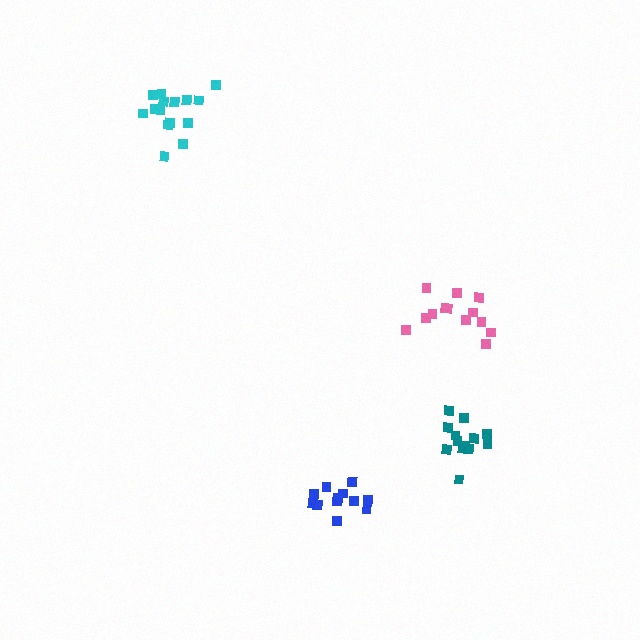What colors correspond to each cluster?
The clusters are colored: blue, pink, teal, cyan.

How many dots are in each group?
Group 1: 12 dots, Group 2: 13 dots, Group 3: 13 dots, Group 4: 15 dots (53 total).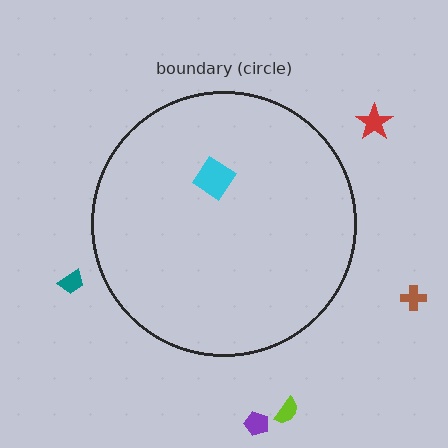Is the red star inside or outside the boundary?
Outside.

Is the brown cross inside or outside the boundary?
Outside.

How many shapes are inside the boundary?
1 inside, 5 outside.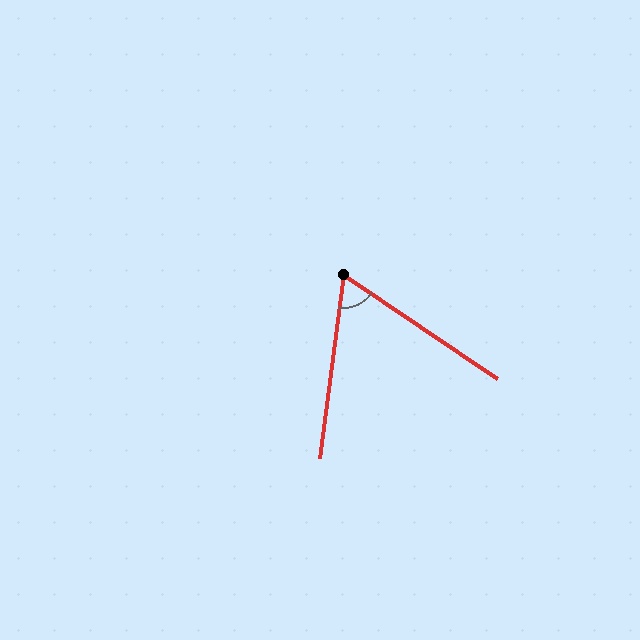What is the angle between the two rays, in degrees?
Approximately 63 degrees.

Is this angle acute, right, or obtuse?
It is acute.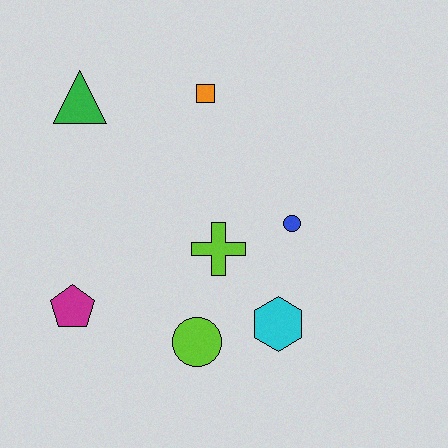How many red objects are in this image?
There are no red objects.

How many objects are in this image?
There are 7 objects.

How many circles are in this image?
There are 2 circles.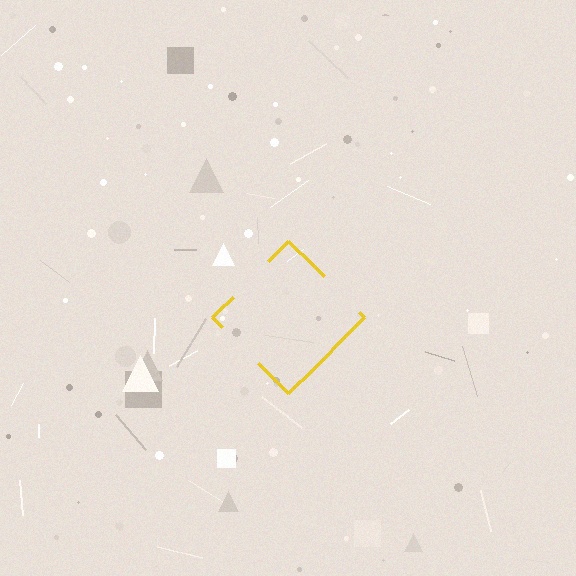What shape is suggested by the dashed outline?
The dashed outline suggests a diamond.